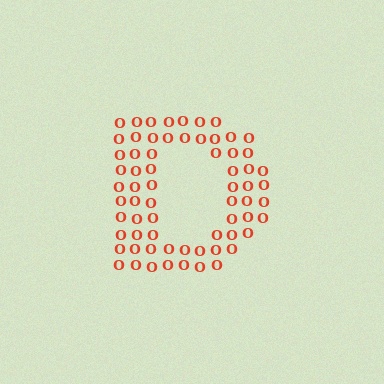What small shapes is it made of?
It is made of small letter O's.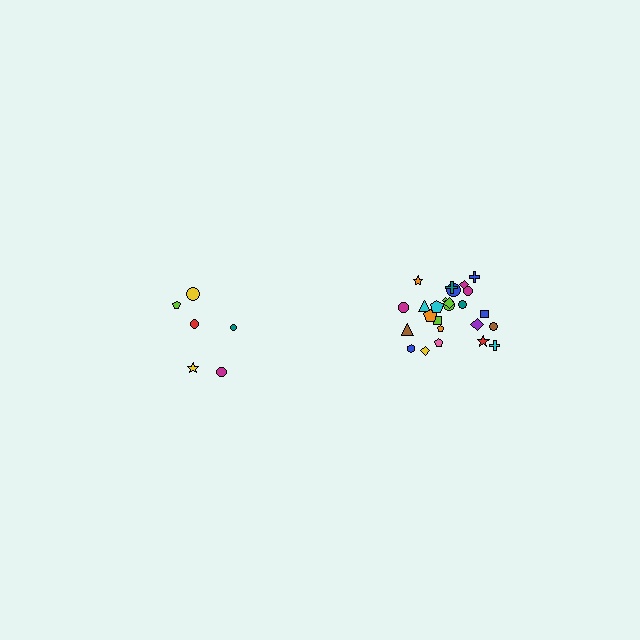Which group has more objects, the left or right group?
The right group.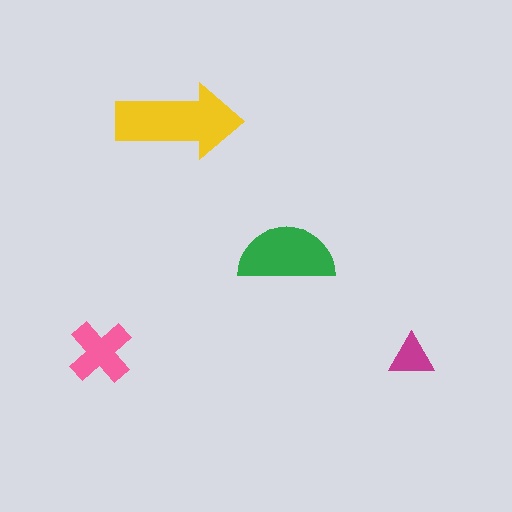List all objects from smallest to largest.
The magenta triangle, the pink cross, the green semicircle, the yellow arrow.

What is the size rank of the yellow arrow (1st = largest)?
1st.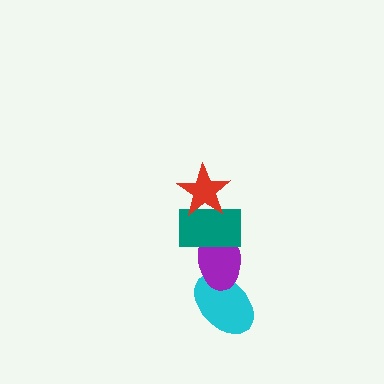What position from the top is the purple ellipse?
The purple ellipse is 3rd from the top.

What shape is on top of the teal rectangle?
The red star is on top of the teal rectangle.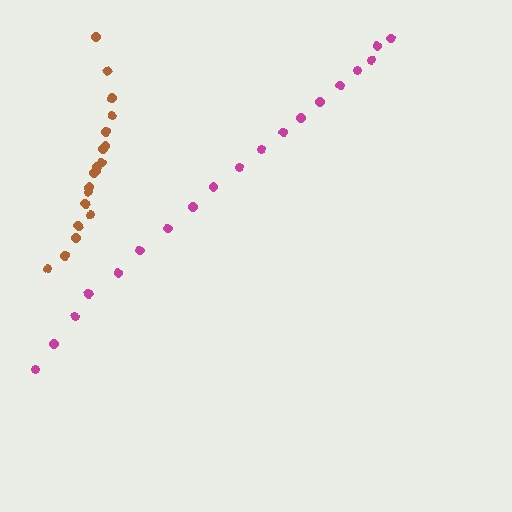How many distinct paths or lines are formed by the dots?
There are 2 distinct paths.